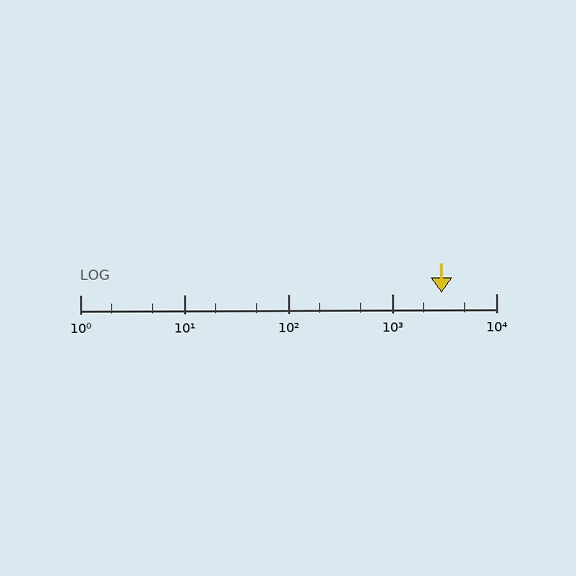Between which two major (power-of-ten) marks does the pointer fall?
The pointer is between 1000 and 10000.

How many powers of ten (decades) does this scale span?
The scale spans 4 decades, from 1 to 10000.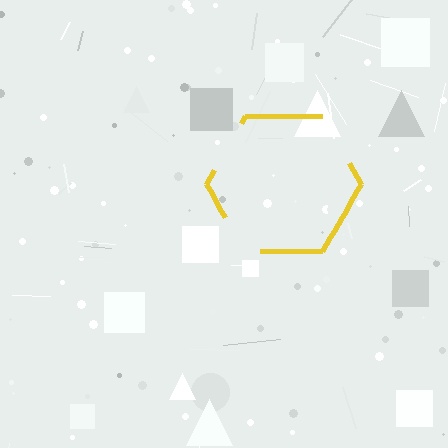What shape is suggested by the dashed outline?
The dashed outline suggests a hexagon.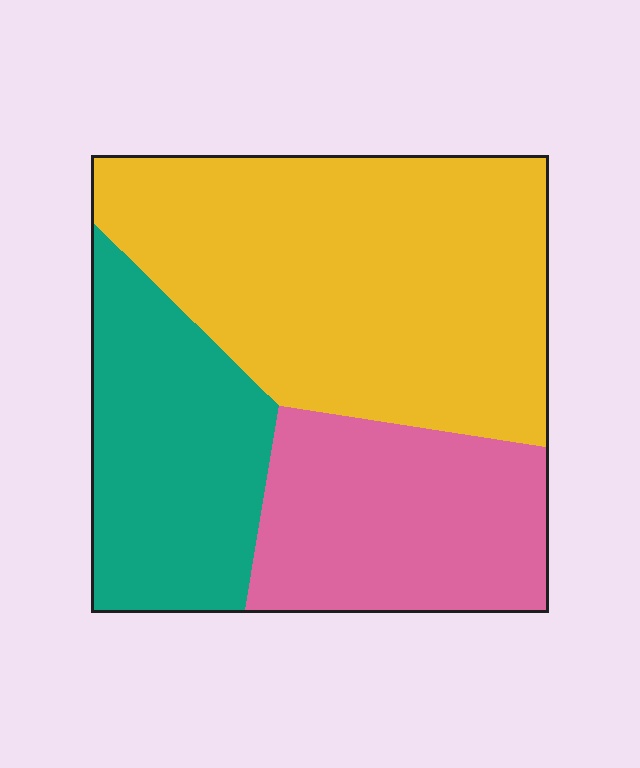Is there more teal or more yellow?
Yellow.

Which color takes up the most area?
Yellow, at roughly 50%.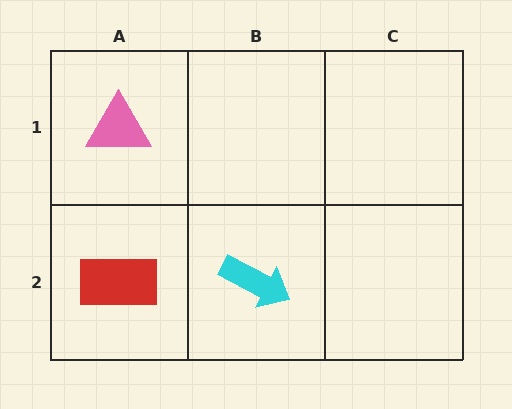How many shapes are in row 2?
2 shapes.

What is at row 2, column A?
A red rectangle.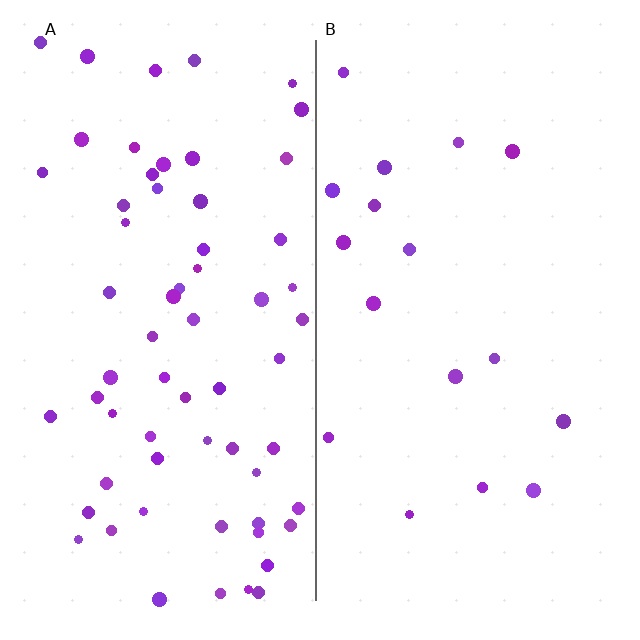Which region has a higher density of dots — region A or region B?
A (the left).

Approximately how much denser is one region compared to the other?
Approximately 3.7× — region A over region B.